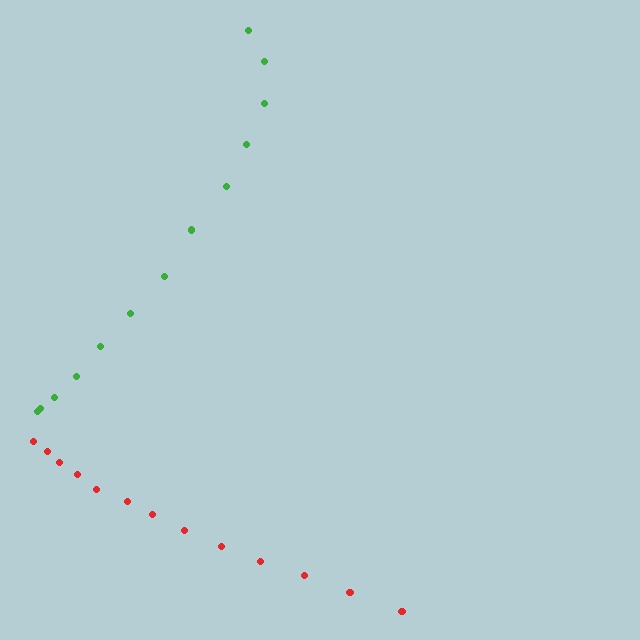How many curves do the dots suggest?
There are 2 distinct paths.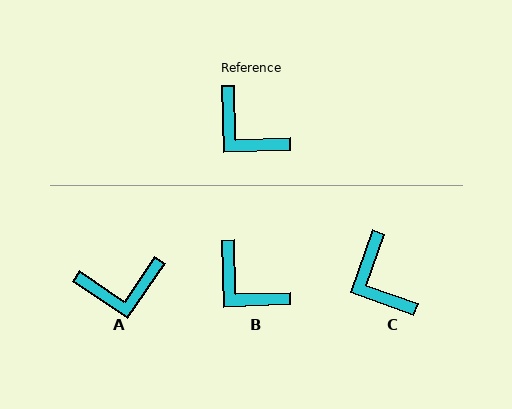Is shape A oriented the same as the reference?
No, it is off by about 54 degrees.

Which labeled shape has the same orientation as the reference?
B.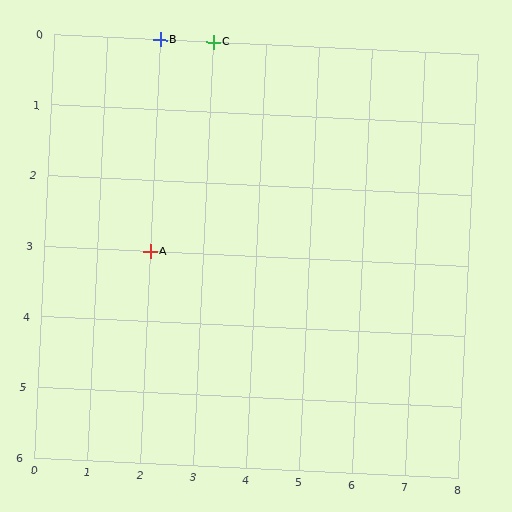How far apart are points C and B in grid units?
Points C and B are 1 column apart.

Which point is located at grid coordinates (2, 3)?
Point A is at (2, 3).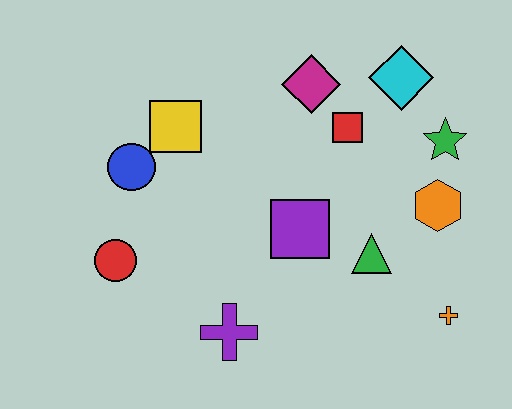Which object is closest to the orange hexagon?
The green star is closest to the orange hexagon.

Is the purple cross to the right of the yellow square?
Yes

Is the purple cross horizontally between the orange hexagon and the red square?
No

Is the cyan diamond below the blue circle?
No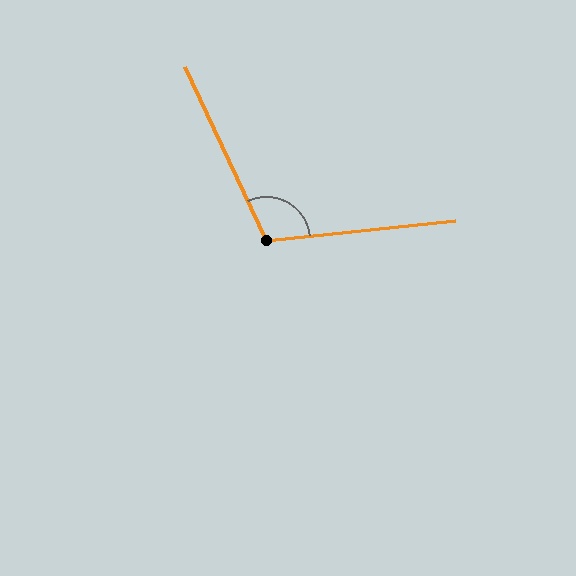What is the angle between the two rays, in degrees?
Approximately 109 degrees.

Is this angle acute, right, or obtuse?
It is obtuse.